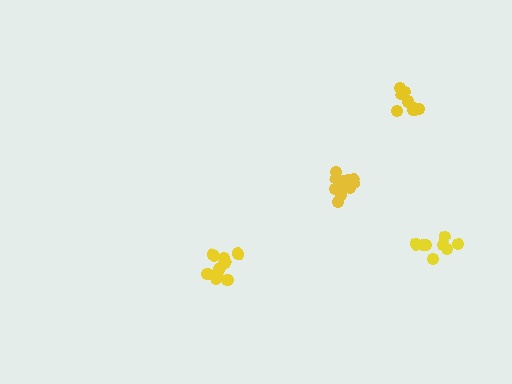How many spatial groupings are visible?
There are 4 spatial groupings.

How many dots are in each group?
Group 1: 13 dots, Group 2: 8 dots, Group 3: 9 dots, Group 4: 11 dots (41 total).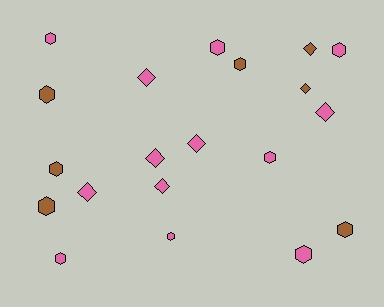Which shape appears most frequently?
Hexagon, with 12 objects.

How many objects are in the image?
There are 20 objects.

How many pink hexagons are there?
There are 7 pink hexagons.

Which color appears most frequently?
Pink, with 13 objects.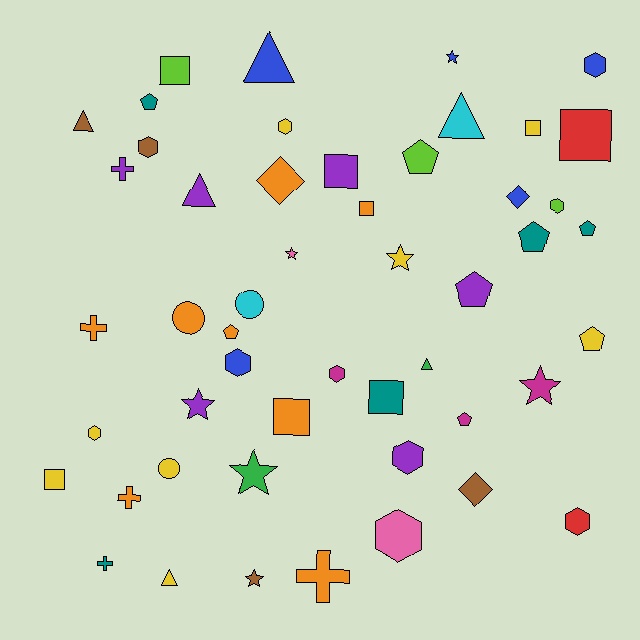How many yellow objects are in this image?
There are 8 yellow objects.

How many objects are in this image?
There are 50 objects.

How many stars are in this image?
There are 7 stars.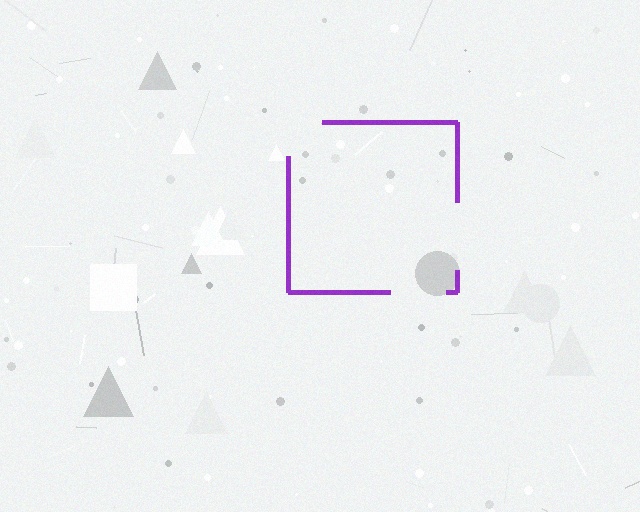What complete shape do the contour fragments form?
The contour fragments form a square.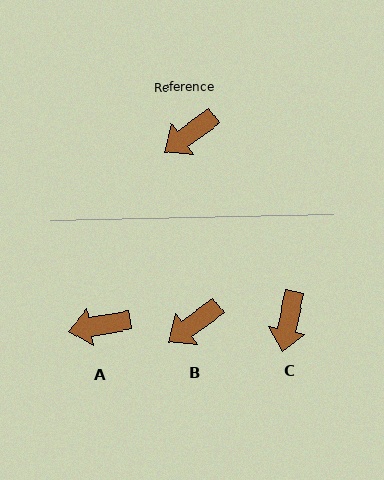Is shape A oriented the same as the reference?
No, it is off by about 27 degrees.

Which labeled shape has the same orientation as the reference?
B.